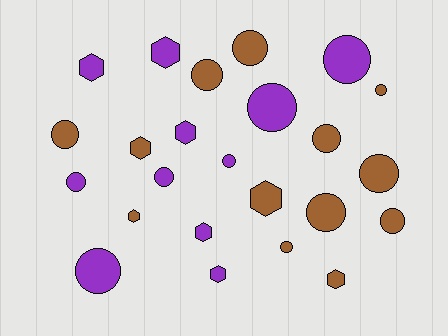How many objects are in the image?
There are 24 objects.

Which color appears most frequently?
Brown, with 13 objects.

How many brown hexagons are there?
There are 4 brown hexagons.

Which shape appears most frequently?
Circle, with 15 objects.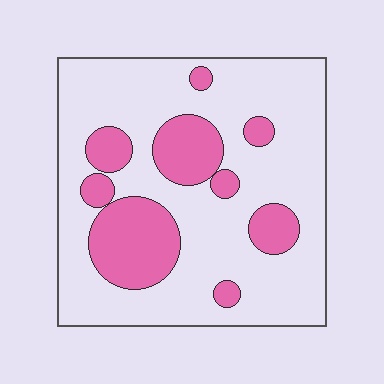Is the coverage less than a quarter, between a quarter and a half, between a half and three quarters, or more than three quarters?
Between a quarter and a half.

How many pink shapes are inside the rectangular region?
9.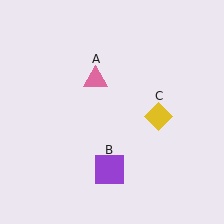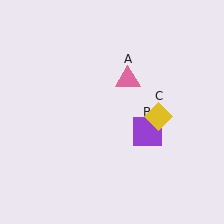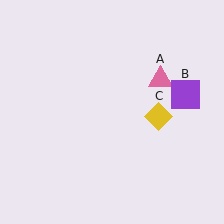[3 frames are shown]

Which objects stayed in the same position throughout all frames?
Yellow diamond (object C) remained stationary.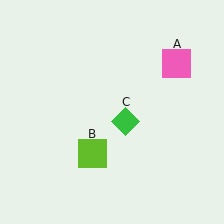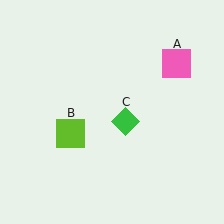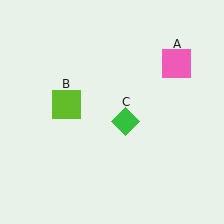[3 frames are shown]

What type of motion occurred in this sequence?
The lime square (object B) rotated clockwise around the center of the scene.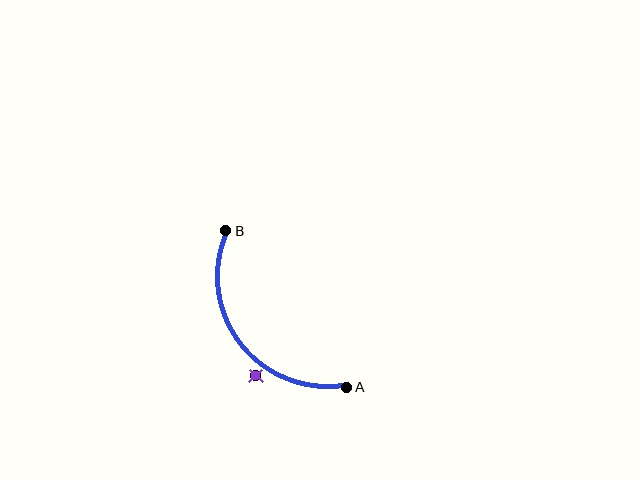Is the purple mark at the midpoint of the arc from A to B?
No — the purple mark does not lie on the arc at all. It sits slightly outside the curve.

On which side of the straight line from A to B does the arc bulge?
The arc bulges below and to the left of the straight line connecting A and B.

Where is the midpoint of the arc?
The arc midpoint is the point on the curve farthest from the straight line joining A and B. It sits below and to the left of that line.